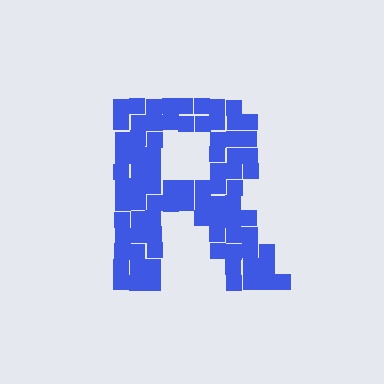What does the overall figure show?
The overall figure shows the letter R.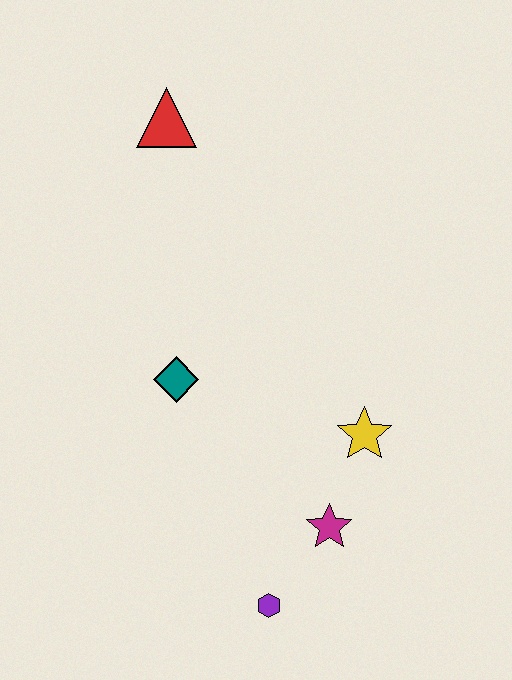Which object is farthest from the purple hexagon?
The red triangle is farthest from the purple hexagon.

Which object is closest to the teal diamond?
The yellow star is closest to the teal diamond.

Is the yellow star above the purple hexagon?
Yes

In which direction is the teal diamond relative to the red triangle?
The teal diamond is below the red triangle.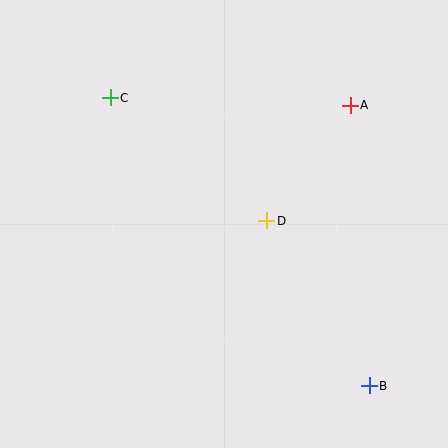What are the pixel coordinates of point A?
Point A is at (350, 105).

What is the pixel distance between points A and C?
The distance between A and C is 240 pixels.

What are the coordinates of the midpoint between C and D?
The midpoint between C and D is at (189, 159).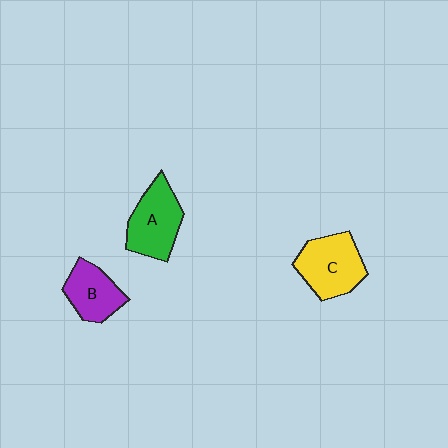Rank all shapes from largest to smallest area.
From largest to smallest: C (yellow), A (green), B (purple).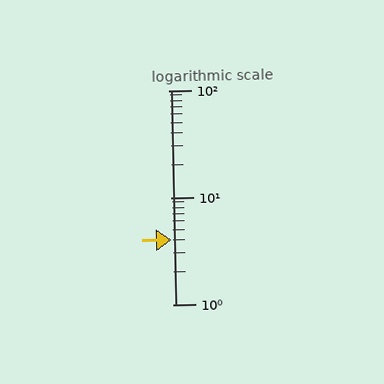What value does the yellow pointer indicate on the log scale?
The pointer indicates approximately 4.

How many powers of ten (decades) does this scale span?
The scale spans 2 decades, from 1 to 100.